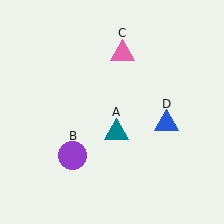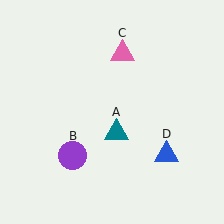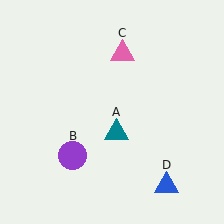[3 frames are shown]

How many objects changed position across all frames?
1 object changed position: blue triangle (object D).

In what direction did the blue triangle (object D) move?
The blue triangle (object D) moved down.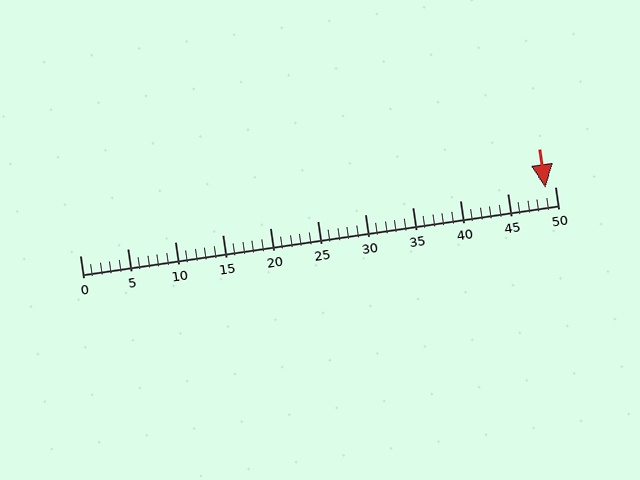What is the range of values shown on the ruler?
The ruler shows values from 0 to 50.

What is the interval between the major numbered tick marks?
The major tick marks are spaced 5 units apart.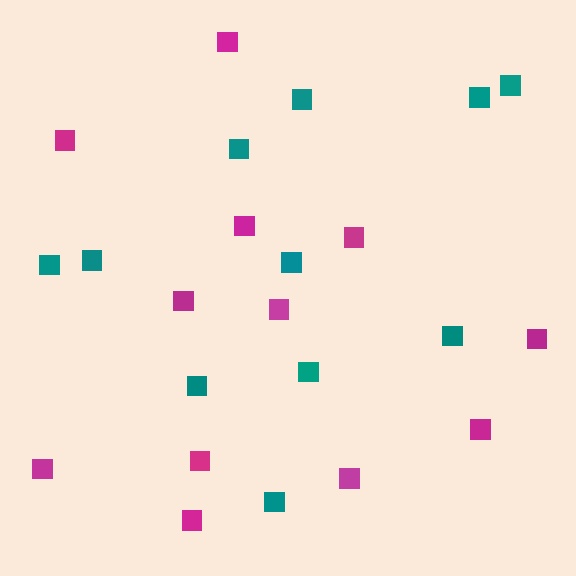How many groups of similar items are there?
There are 2 groups: one group of magenta squares (12) and one group of teal squares (11).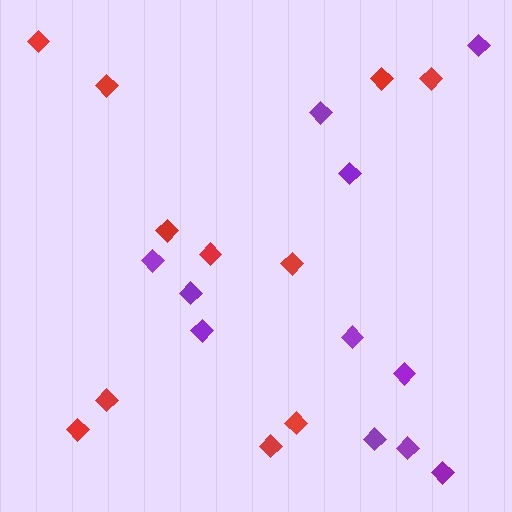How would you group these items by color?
There are 2 groups: one group of red diamonds (11) and one group of purple diamonds (11).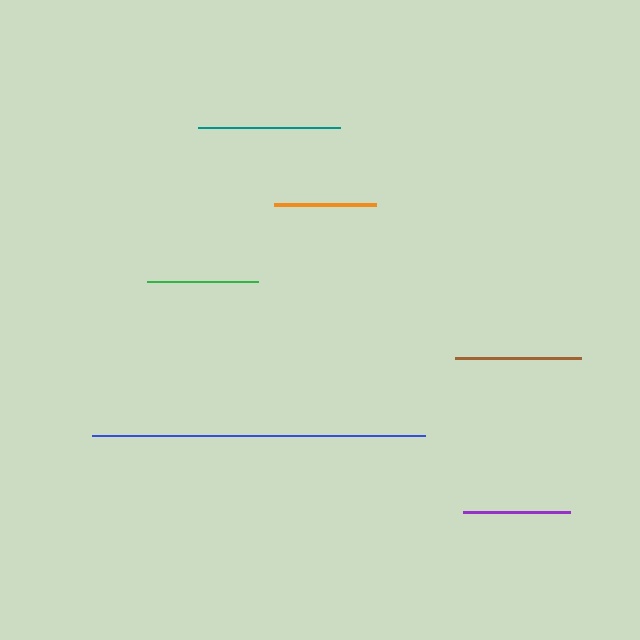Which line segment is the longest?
The blue line is the longest at approximately 333 pixels.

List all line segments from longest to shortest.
From longest to shortest: blue, teal, brown, green, purple, orange.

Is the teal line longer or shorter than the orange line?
The teal line is longer than the orange line.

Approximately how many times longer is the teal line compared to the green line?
The teal line is approximately 1.3 times the length of the green line.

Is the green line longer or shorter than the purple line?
The green line is longer than the purple line.